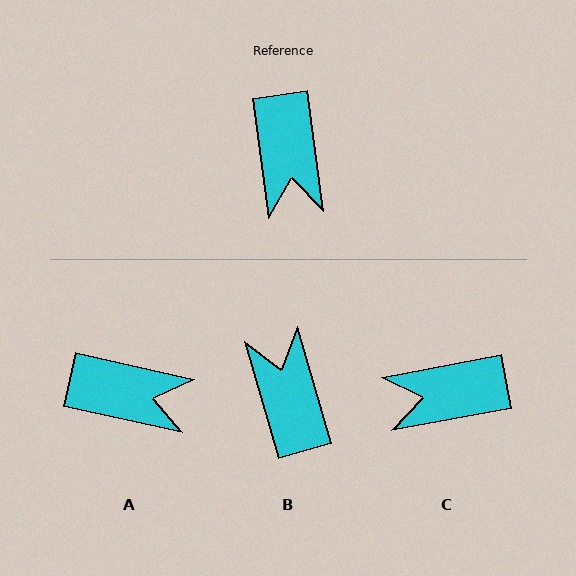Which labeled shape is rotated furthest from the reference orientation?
B, about 172 degrees away.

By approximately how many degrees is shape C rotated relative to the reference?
Approximately 87 degrees clockwise.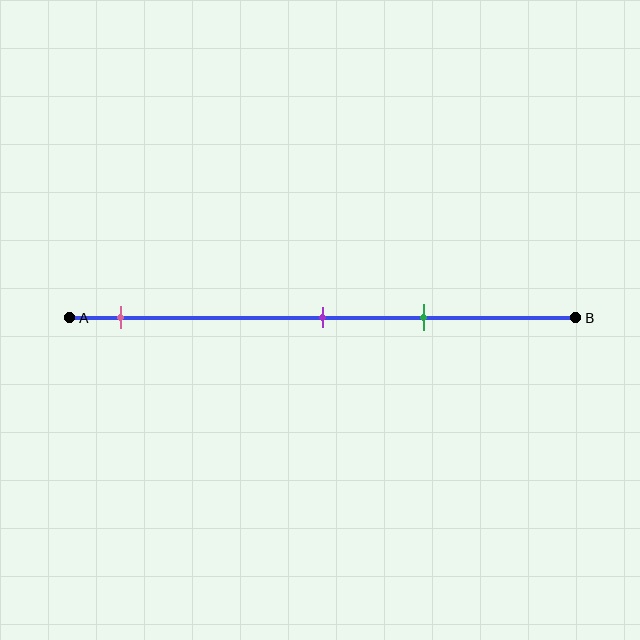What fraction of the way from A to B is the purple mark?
The purple mark is approximately 50% (0.5) of the way from A to B.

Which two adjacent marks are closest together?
The purple and green marks are the closest adjacent pair.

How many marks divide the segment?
There are 3 marks dividing the segment.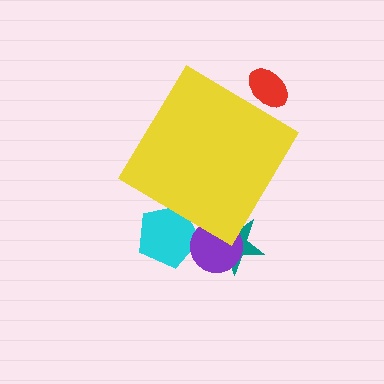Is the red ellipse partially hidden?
Yes, the red ellipse is partially hidden behind the yellow diamond.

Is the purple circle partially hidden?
Yes, the purple circle is partially hidden behind the yellow diamond.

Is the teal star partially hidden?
Yes, the teal star is partially hidden behind the yellow diamond.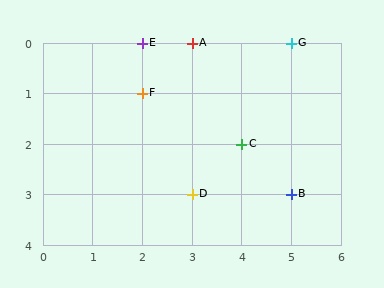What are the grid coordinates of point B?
Point B is at grid coordinates (5, 3).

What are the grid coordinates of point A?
Point A is at grid coordinates (3, 0).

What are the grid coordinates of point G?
Point G is at grid coordinates (5, 0).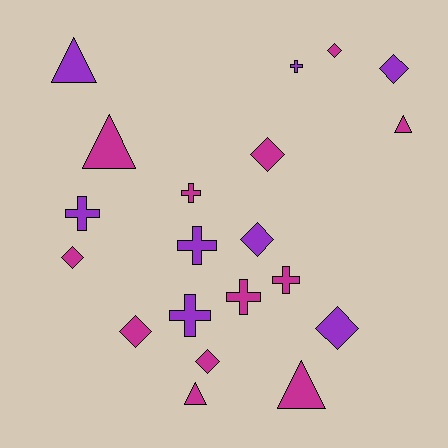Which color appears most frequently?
Magenta, with 12 objects.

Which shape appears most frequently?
Diamond, with 8 objects.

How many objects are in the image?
There are 20 objects.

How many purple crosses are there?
There are 4 purple crosses.